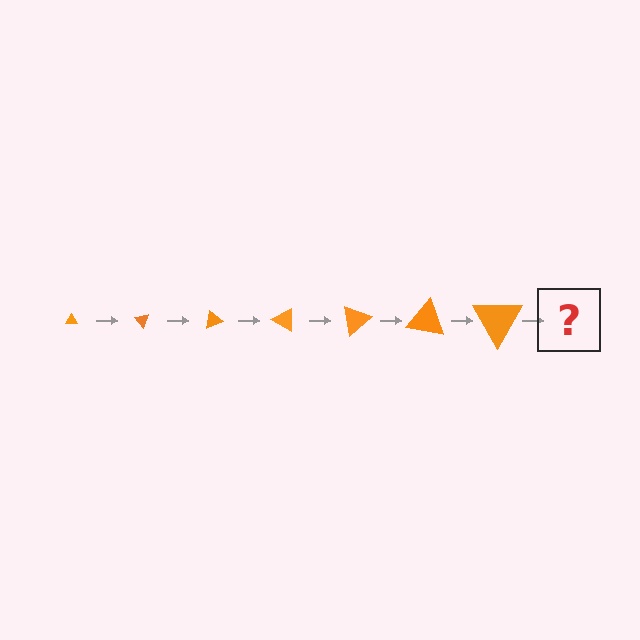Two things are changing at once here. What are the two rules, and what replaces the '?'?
The two rules are that the triangle grows larger each step and it rotates 50 degrees each step. The '?' should be a triangle, larger than the previous one and rotated 350 degrees from the start.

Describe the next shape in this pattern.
It should be a triangle, larger than the previous one and rotated 350 degrees from the start.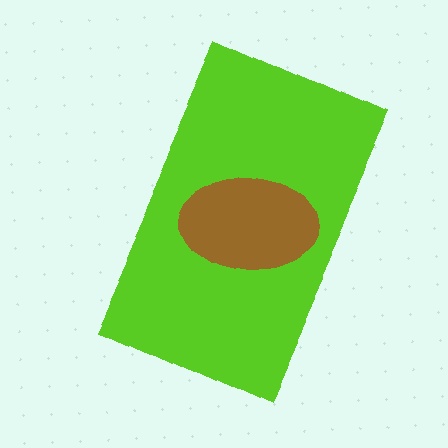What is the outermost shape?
The lime rectangle.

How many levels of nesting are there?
2.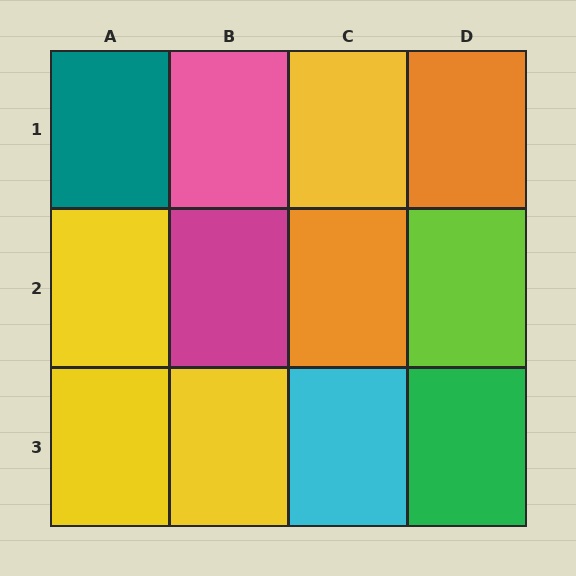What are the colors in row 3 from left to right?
Yellow, yellow, cyan, green.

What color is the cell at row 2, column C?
Orange.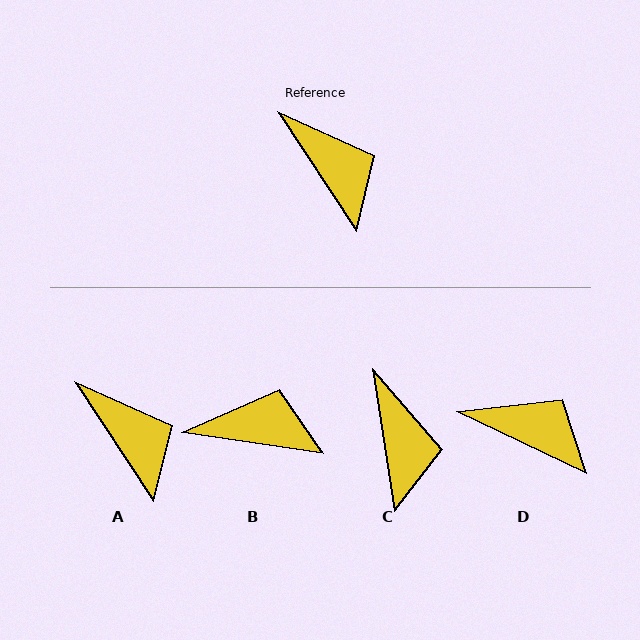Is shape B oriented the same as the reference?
No, it is off by about 48 degrees.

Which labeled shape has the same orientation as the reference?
A.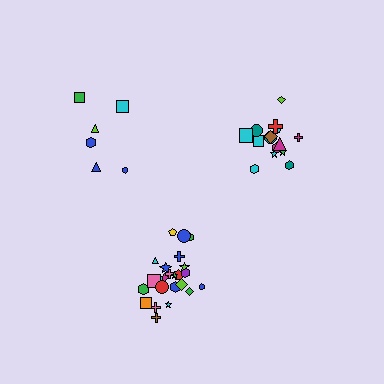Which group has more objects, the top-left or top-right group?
The top-right group.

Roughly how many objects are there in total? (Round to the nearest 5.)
Roughly 45 objects in total.